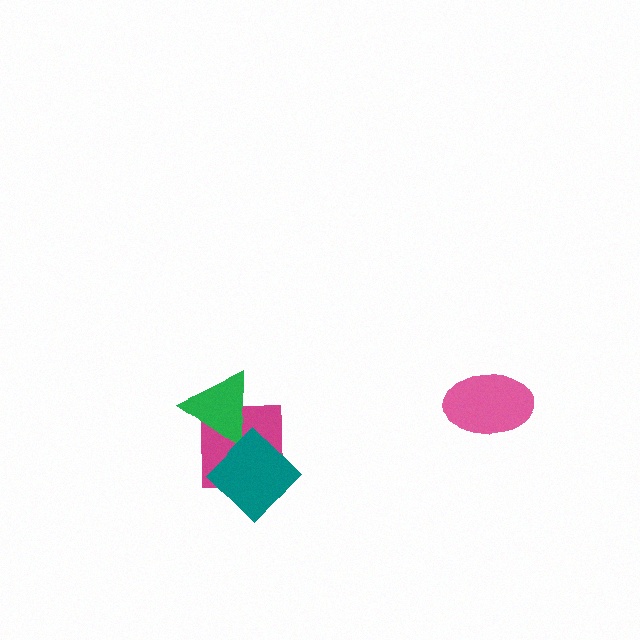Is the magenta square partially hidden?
Yes, it is partially covered by another shape.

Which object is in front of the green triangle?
The teal diamond is in front of the green triangle.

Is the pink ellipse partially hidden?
No, no other shape covers it.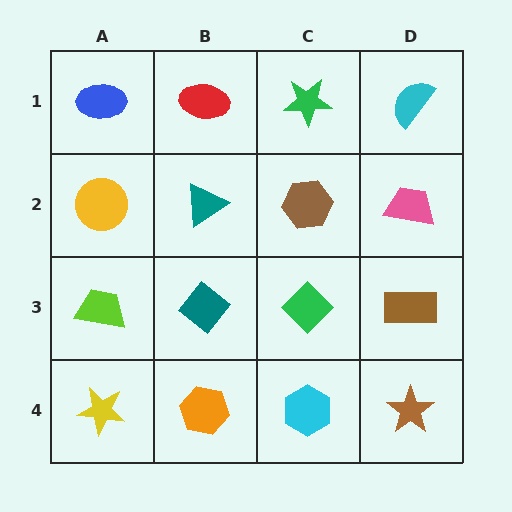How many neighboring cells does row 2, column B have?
4.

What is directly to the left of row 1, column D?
A green star.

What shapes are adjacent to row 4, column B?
A teal diamond (row 3, column B), a yellow star (row 4, column A), a cyan hexagon (row 4, column C).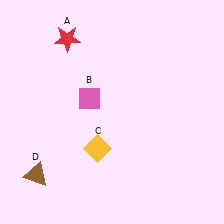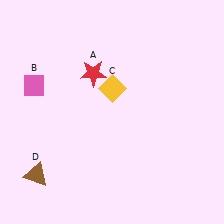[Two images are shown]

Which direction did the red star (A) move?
The red star (A) moved down.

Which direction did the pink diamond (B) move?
The pink diamond (B) moved left.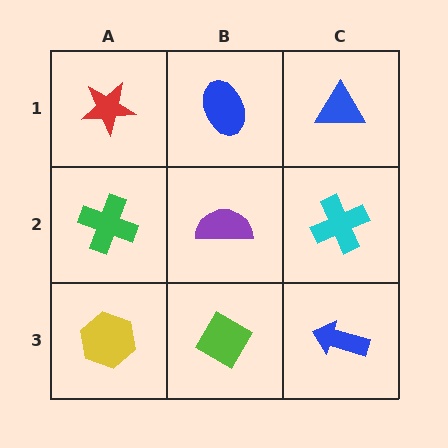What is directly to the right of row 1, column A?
A blue ellipse.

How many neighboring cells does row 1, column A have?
2.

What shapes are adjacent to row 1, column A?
A green cross (row 2, column A), a blue ellipse (row 1, column B).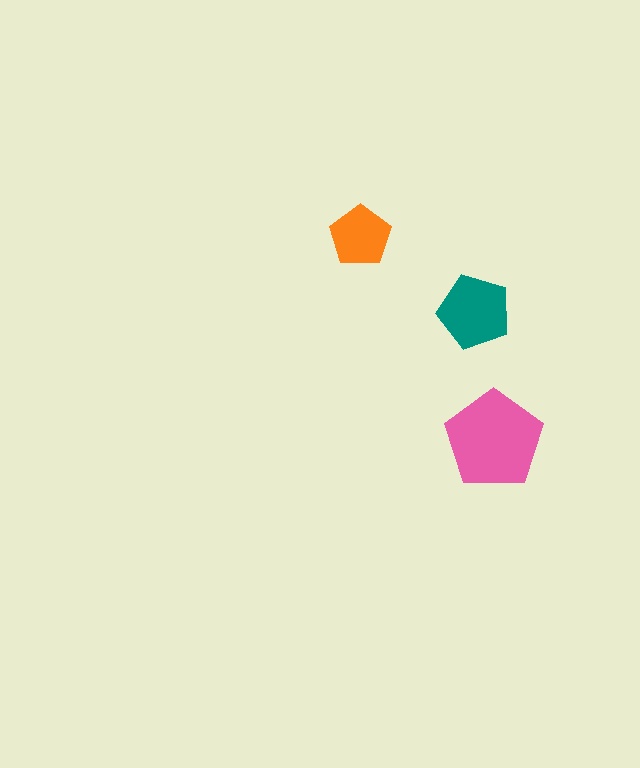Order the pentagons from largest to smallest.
the pink one, the teal one, the orange one.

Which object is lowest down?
The pink pentagon is bottommost.